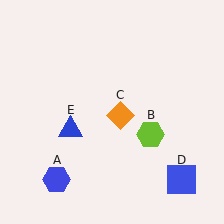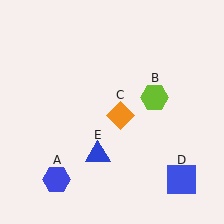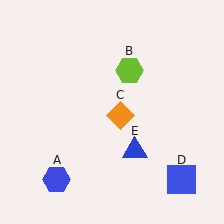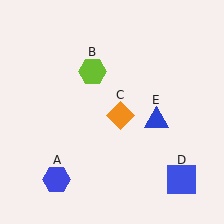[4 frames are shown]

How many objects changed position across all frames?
2 objects changed position: lime hexagon (object B), blue triangle (object E).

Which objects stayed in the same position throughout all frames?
Blue hexagon (object A) and orange diamond (object C) and blue square (object D) remained stationary.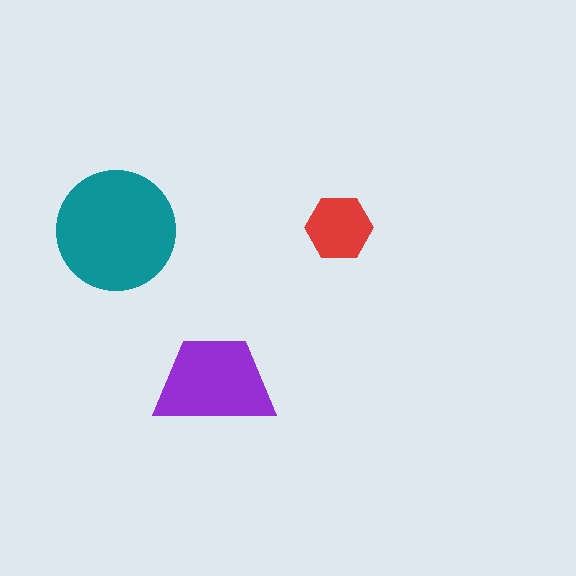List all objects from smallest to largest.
The red hexagon, the purple trapezoid, the teal circle.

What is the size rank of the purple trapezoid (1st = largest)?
2nd.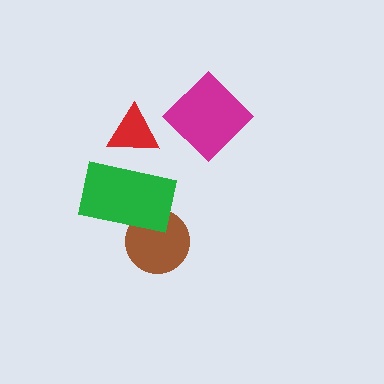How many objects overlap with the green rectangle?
2 objects overlap with the green rectangle.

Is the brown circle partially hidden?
Yes, it is partially covered by another shape.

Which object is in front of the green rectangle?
The red triangle is in front of the green rectangle.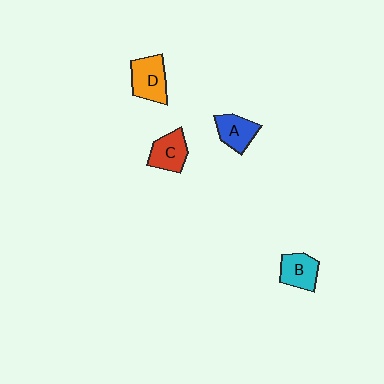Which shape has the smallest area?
Shape A (blue).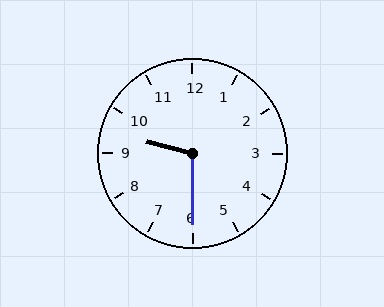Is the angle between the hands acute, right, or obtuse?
It is obtuse.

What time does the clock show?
9:30.